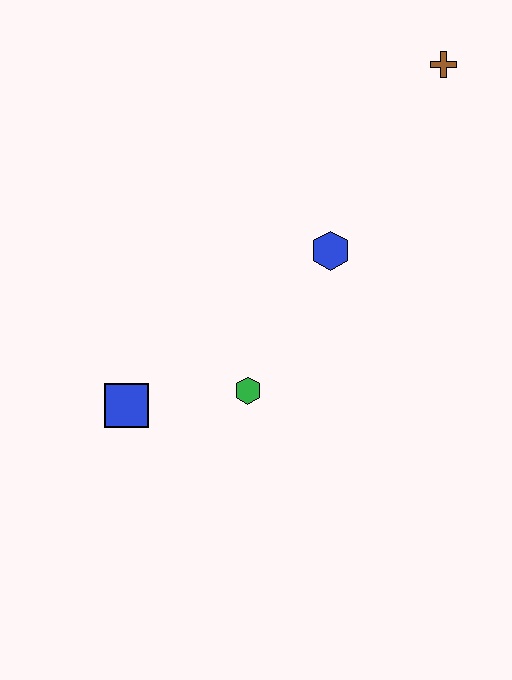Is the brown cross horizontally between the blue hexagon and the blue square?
No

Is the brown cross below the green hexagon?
No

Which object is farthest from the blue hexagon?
The blue square is farthest from the blue hexagon.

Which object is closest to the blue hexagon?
The green hexagon is closest to the blue hexagon.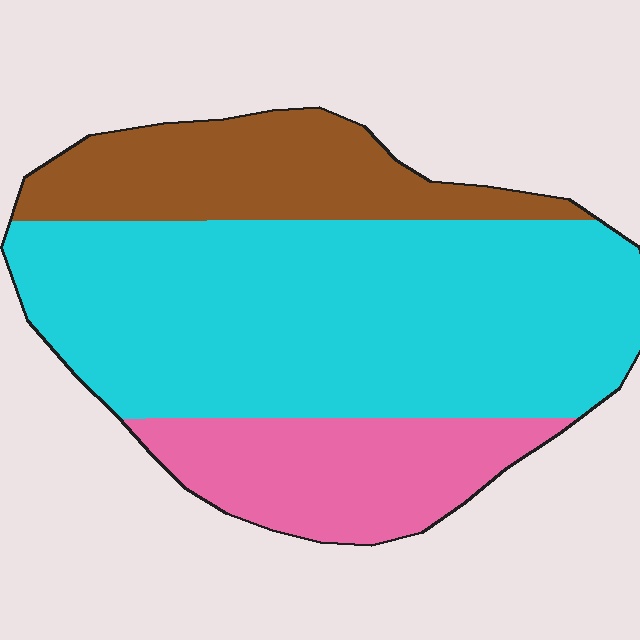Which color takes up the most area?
Cyan, at roughly 60%.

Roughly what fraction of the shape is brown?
Brown covers about 20% of the shape.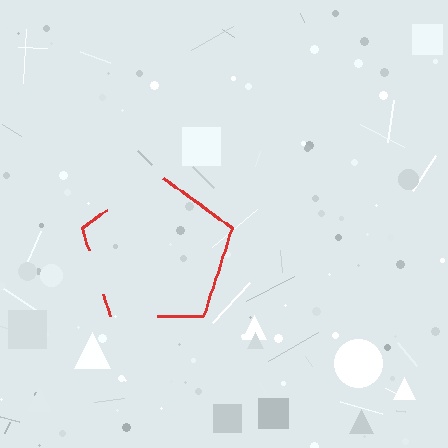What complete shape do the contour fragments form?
The contour fragments form a pentagon.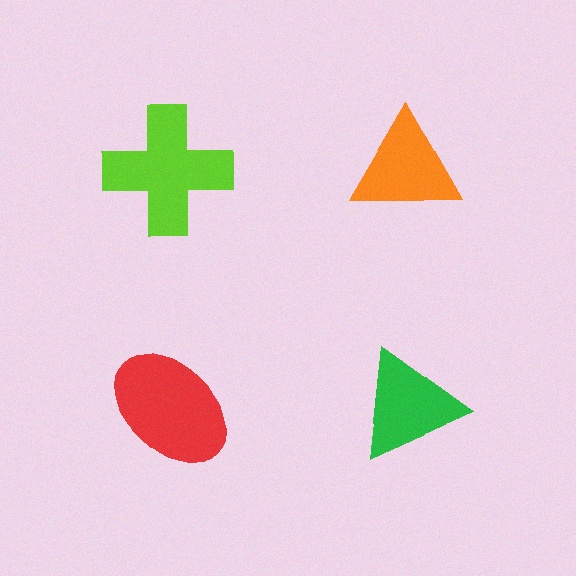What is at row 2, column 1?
A red ellipse.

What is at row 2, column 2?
A green triangle.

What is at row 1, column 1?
A lime cross.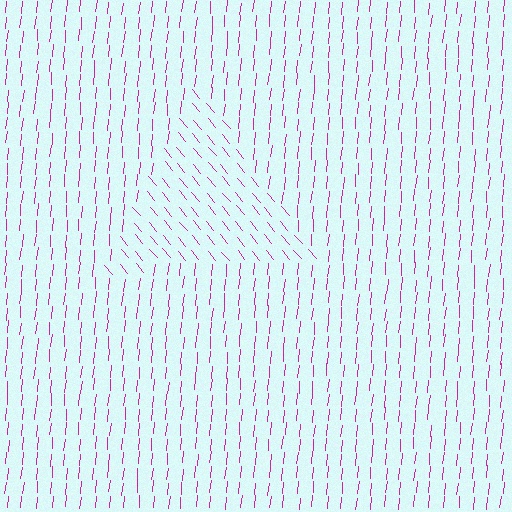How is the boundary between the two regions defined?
The boundary is defined purely by a change in line orientation (approximately 45 degrees difference). All lines are the same color and thickness.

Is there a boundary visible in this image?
Yes, there is a texture boundary formed by a change in line orientation.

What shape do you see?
I see a triangle.